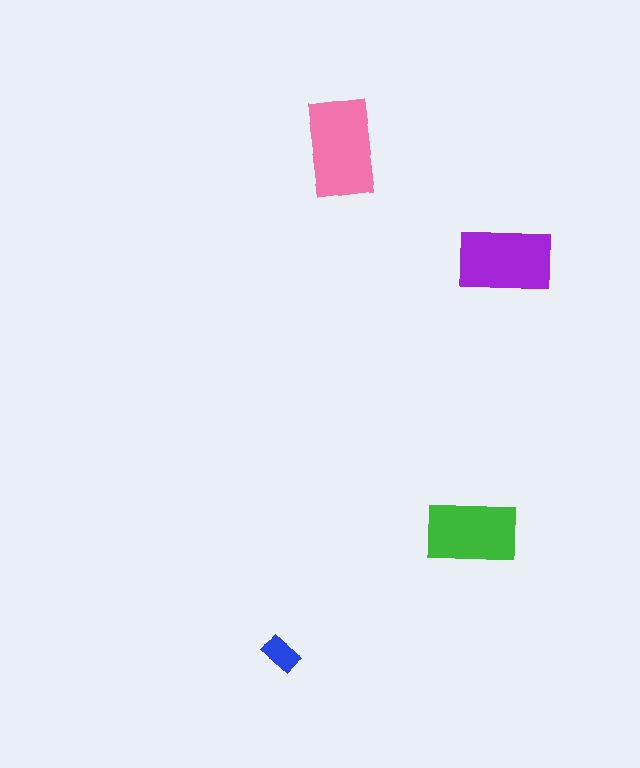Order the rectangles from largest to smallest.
the pink one, the purple one, the green one, the blue one.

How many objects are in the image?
There are 4 objects in the image.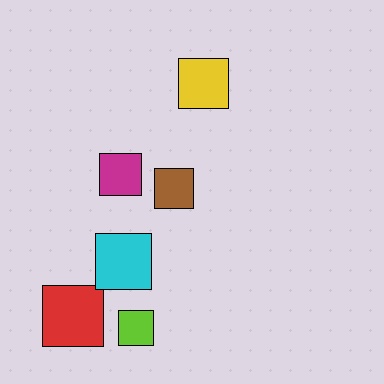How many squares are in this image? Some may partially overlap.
There are 6 squares.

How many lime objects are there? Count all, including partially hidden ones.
There is 1 lime object.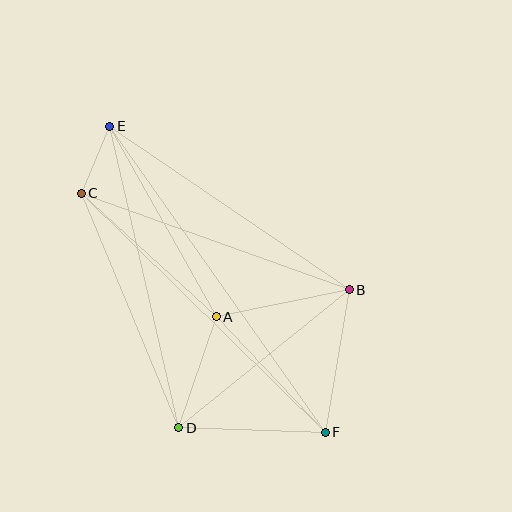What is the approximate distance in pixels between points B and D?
The distance between B and D is approximately 219 pixels.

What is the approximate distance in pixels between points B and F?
The distance between B and F is approximately 144 pixels.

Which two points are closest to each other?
Points C and E are closest to each other.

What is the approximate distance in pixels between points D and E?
The distance between D and E is approximately 309 pixels.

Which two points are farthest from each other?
Points E and F are farthest from each other.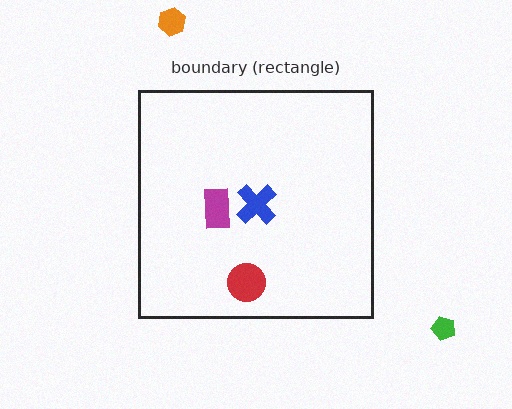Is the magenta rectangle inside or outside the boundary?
Inside.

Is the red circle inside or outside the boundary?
Inside.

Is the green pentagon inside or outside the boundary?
Outside.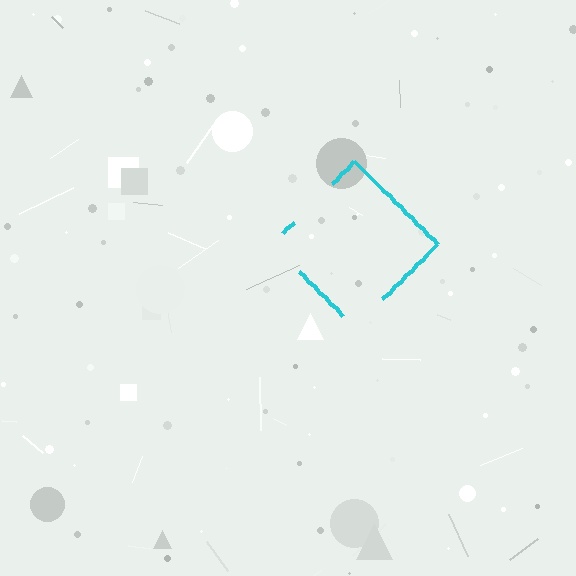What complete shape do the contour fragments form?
The contour fragments form a diamond.